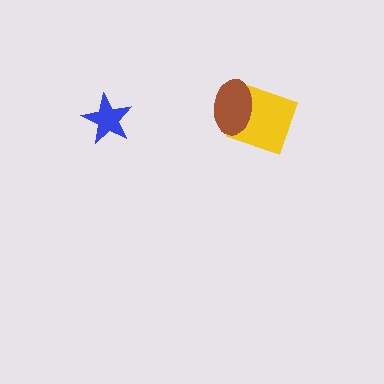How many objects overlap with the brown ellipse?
1 object overlaps with the brown ellipse.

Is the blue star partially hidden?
No, no other shape covers it.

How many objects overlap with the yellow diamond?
1 object overlaps with the yellow diamond.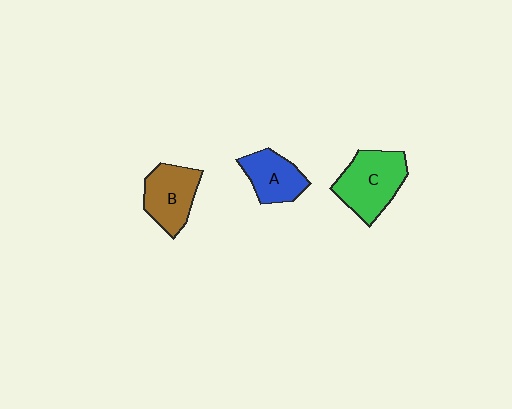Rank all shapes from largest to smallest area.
From largest to smallest: C (green), B (brown), A (blue).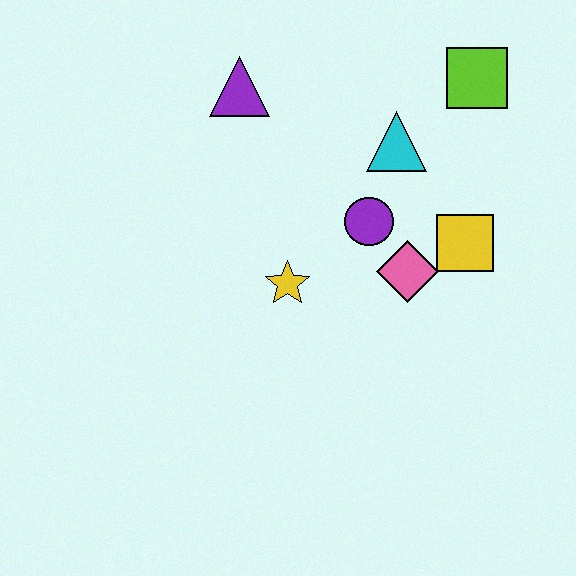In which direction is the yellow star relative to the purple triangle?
The yellow star is below the purple triangle.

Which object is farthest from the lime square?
The yellow star is farthest from the lime square.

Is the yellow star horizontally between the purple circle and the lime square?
No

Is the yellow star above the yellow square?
No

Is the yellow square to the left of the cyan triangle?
No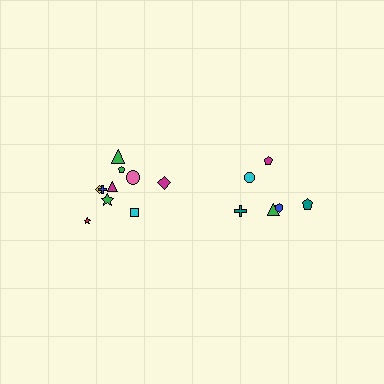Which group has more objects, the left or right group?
The left group.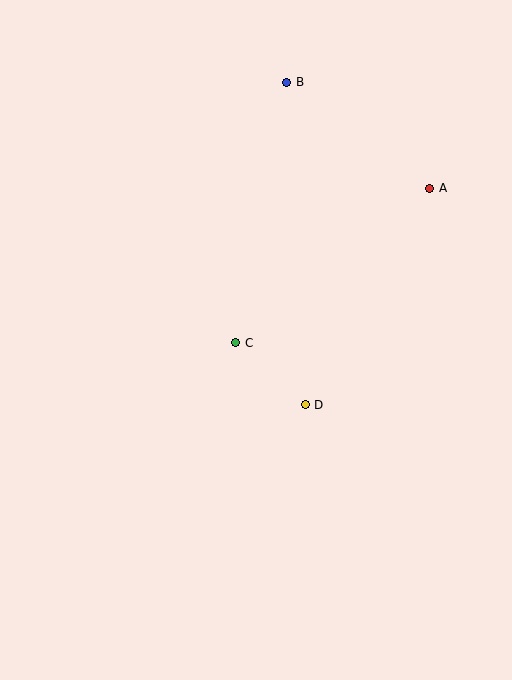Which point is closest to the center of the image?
Point C at (236, 343) is closest to the center.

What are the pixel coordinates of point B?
Point B is at (287, 82).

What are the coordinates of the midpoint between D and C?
The midpoint between D and C is at (271, 374).